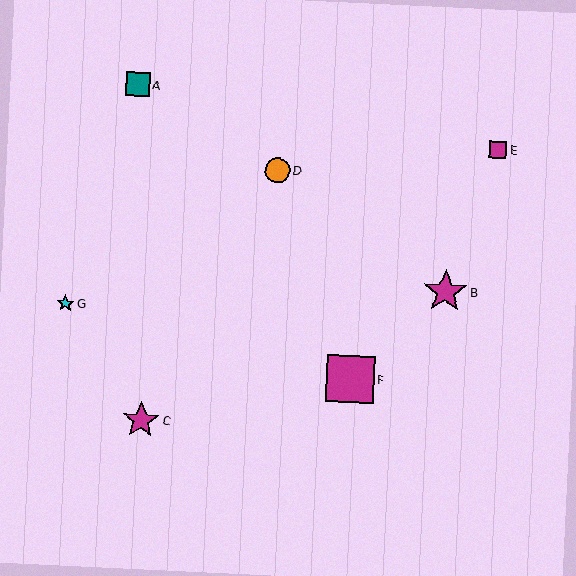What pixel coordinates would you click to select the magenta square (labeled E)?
Click at (498, 149) to select the magenta square E.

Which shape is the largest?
The magenta square (labeled F) is the largest.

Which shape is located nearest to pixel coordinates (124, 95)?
The teal square (labeled A) at (138, 85) is nearest to that location.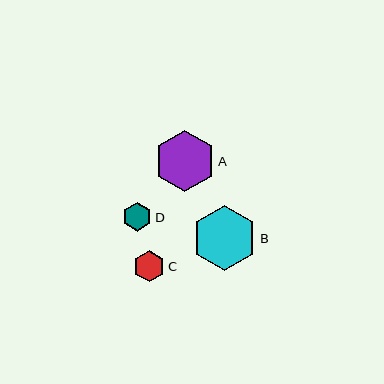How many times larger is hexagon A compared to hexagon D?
Hexagon A is approximately 2.1 times the size of hexagon D.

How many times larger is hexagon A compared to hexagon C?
Hexagon A is approximately 1.9 times the size of hexagon C.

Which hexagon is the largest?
Hexagon B is the largest with a size of approximately 65 pixels.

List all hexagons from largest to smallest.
From largest to smallest: B, A, C, D.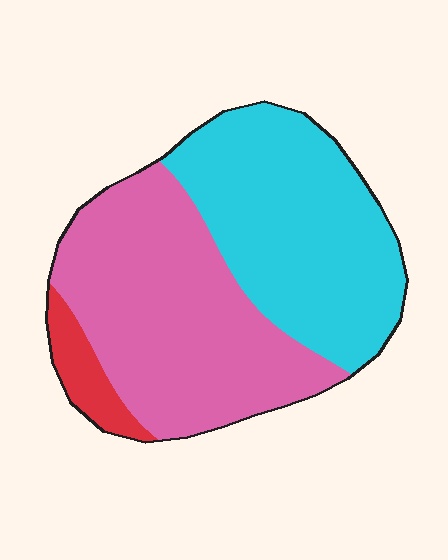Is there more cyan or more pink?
Pink.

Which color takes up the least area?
Red, at roughly 5%.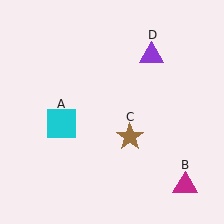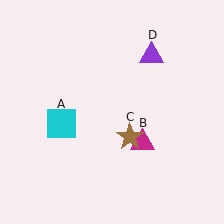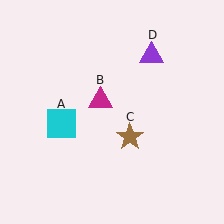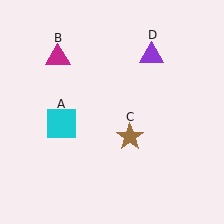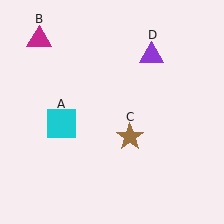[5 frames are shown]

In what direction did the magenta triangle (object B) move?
The magenta triangle (object B) moved up and to the left.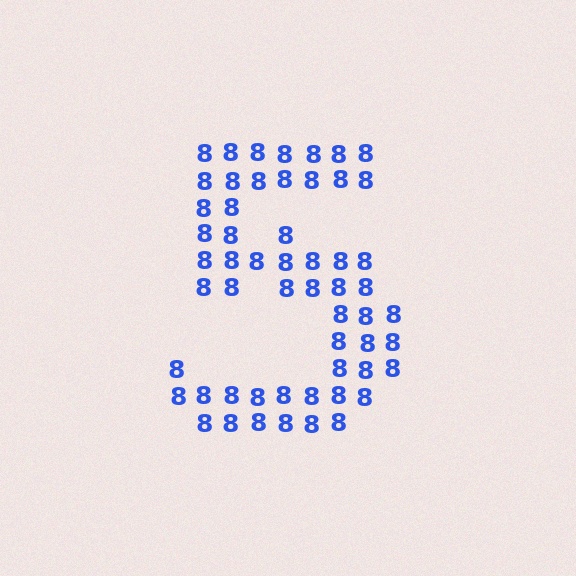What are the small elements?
The small elements are digit 8's.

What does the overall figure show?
The overall figure shows the digit 5.